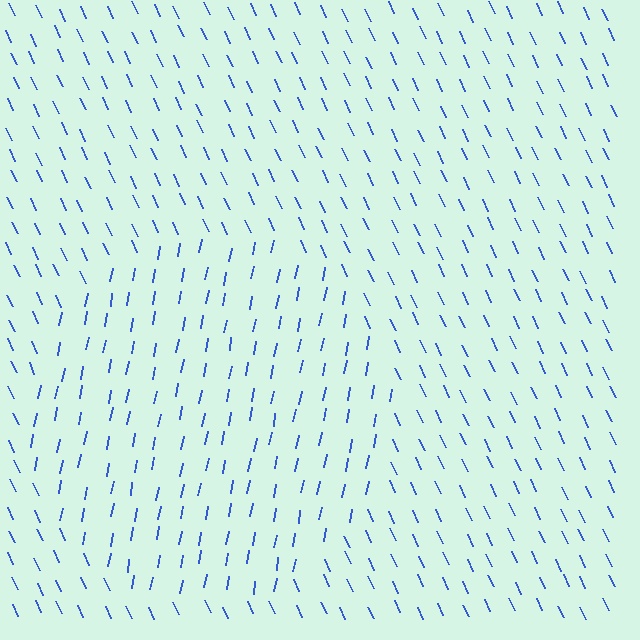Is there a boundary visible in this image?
Yes, there is a texture boundary formed by a change in line orientation.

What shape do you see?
I see a circle.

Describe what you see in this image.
The image is filled with small blue line segments. A circle region in the image has lines oriented differently from the surrounding lines, creating a visible texture boundary.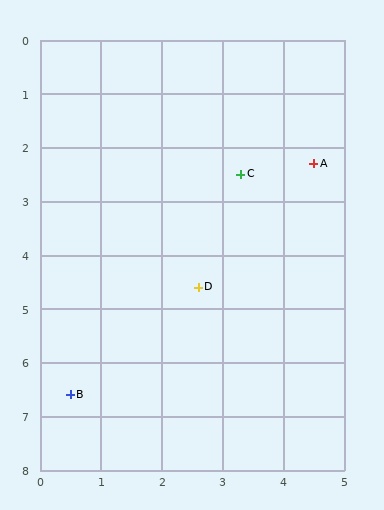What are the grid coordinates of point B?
Point B is at approximately (0.5, 6.6).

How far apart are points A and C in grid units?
Points A and C are about 1.2 grid units apart.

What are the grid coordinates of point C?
Point C is at approximately (3.3, 2.5).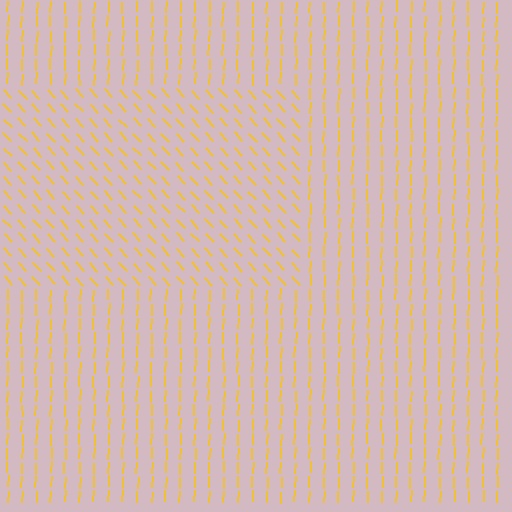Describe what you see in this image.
The image is filled with small yellow line segments. A rectangle region in the image has lines oriented differently from the surrounding lines, creating a visible texture boundary.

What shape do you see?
I see a rectangle.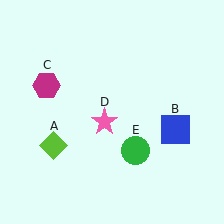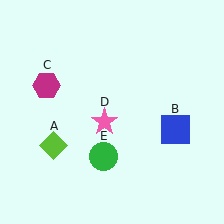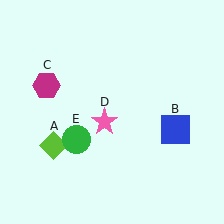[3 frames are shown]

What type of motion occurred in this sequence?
The green circle (object E) rotated clockwise around the center of the scene.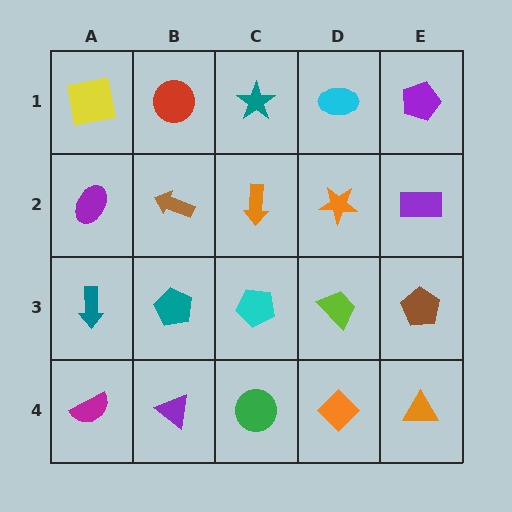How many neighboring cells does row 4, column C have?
3.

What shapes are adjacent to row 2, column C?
A teal star (row 1, column C), a cyan pentagon (row 3, column C), a brown arrow (row 2, column B), an orange star (row 2, column D).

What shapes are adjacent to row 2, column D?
A cyan ellipse (row 1, column D), a lime trapezoid (row 3, column D), an orange arrow (row 2, column C), a purple rectangle (row 2, column E).